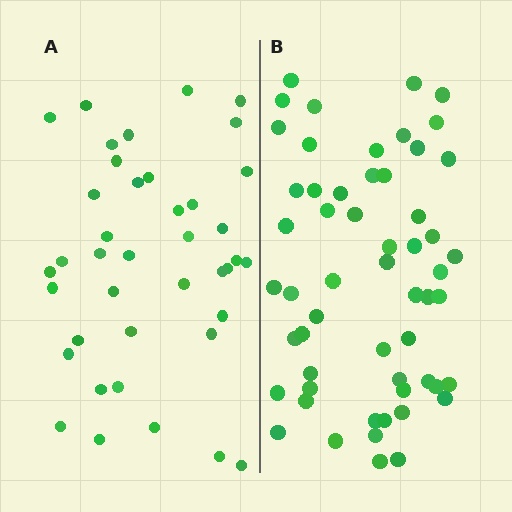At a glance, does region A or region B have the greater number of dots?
Region B (the right region) has more dots.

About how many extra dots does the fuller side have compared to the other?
Region B has approximately 15 more dots than region A.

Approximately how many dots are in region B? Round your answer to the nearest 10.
About 60 dots. (The exact count is 56, which rounds to 60.)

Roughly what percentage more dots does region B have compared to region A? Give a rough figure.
About 40% more.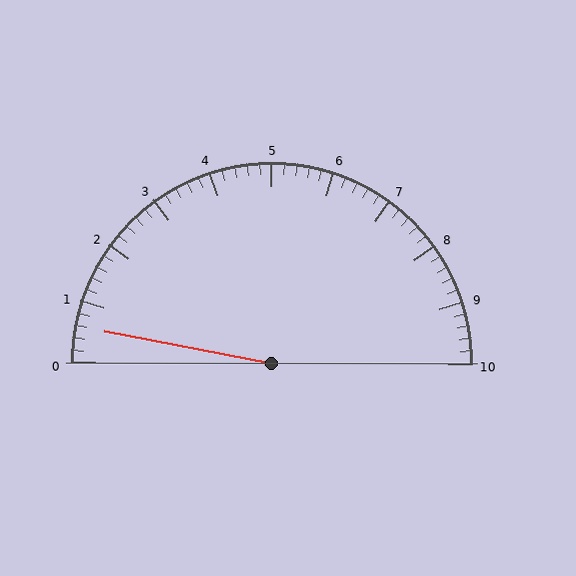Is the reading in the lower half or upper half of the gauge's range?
The reading is in the lower half of the range (0 to 10).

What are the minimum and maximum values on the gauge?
The gauge ranges from 0 to 10.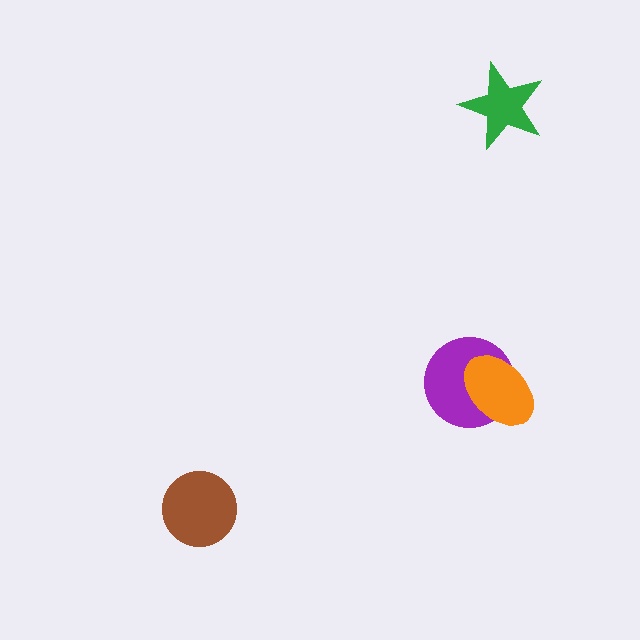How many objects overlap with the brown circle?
0 objects overlap with the brown circle.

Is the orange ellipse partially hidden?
No, no other shape covers it.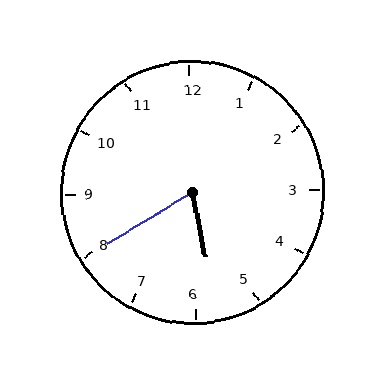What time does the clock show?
5:40.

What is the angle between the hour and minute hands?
Approximately 70 degrees.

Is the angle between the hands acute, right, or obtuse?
It is acute.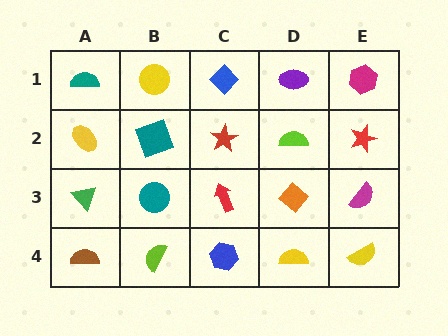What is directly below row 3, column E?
A yellow semicircle.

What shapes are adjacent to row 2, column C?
A blue diamond (row 1, column C), a red arrow (row 3, column C), a teal square (row 2, column B), a lime semicircle (row 2, column D).